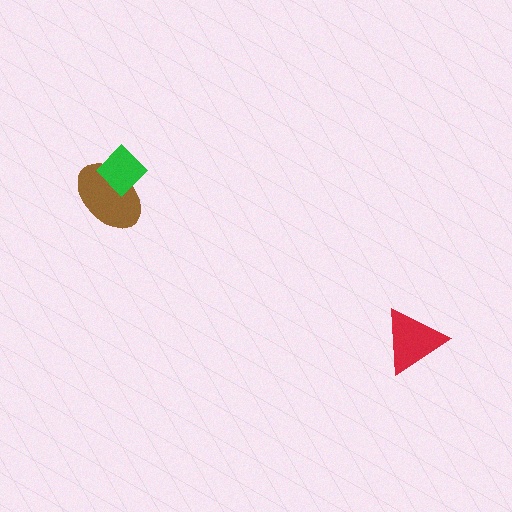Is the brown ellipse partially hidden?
Yes, it is partially covered by another shape.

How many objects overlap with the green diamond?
1 object overlaps with the green diamond.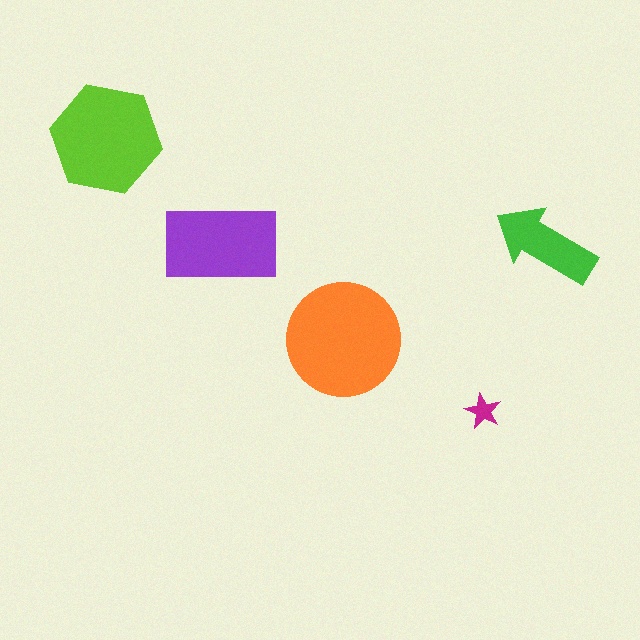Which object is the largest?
The orange circle.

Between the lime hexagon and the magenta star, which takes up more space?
The lime hexagon.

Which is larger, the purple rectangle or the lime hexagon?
The lime hexagon.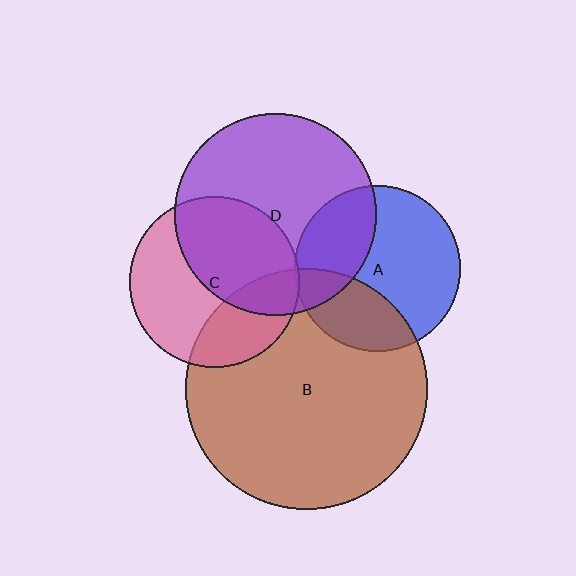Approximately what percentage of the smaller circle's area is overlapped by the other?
Approximately 30%.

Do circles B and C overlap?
Yes.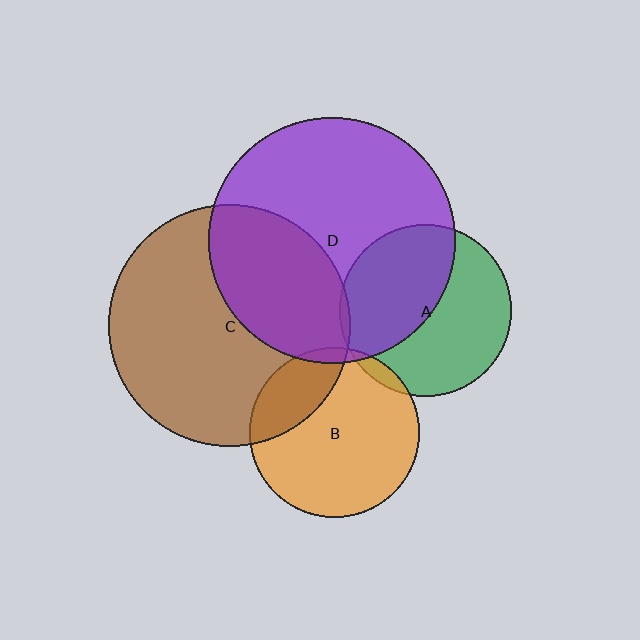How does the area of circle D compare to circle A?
Approximately 2.1 times.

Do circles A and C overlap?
Yes.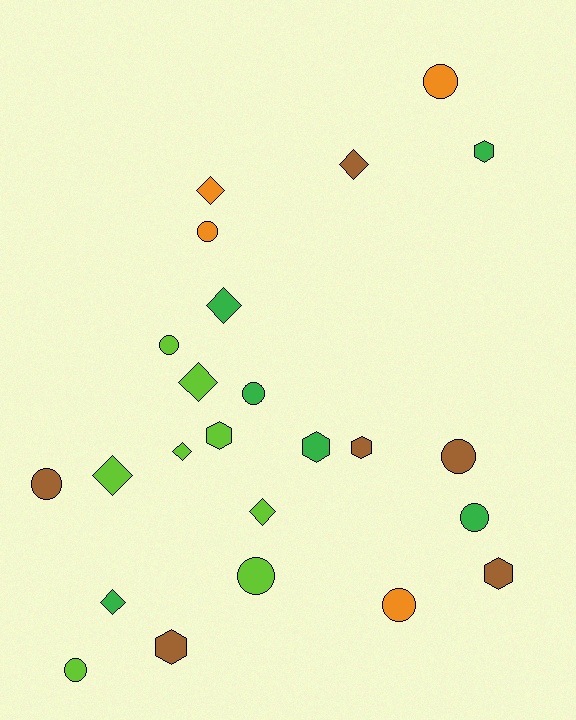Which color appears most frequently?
Lime, with 8 objects.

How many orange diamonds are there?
There is 1 orange diamond.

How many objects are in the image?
There are 24 objects.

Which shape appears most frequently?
Circle, with 10 objects.